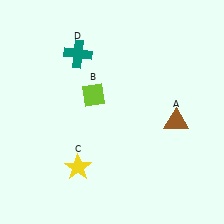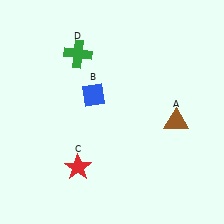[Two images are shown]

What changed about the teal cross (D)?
In Image 1, D is teal. In Image 2, it changed to green.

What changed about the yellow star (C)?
In Image 1, C is yellow. In Image 2, it changed to red.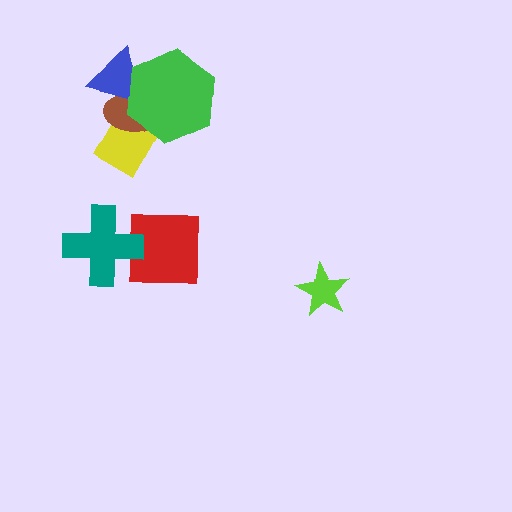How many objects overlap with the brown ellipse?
3 objects overlap with the brown ellipse.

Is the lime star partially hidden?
No, no other shape covers it.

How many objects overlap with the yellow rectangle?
3 objects overlap with the yellow rectangle.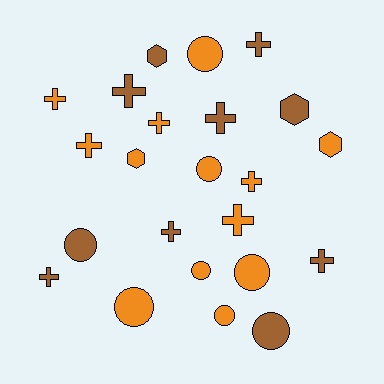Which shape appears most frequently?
Cross, with 11 objects.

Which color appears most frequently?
Orange, with 13 objects.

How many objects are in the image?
There are 23 objects.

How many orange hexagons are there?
There are 2 orange hexagons.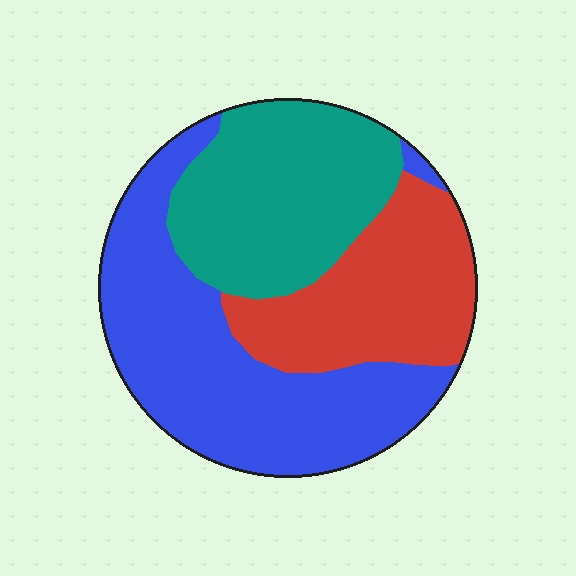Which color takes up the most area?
Blue, at roughly 45%.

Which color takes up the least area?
Red, at roughly 25%.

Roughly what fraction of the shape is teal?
Teal takes up about one third (1/3) of the shape.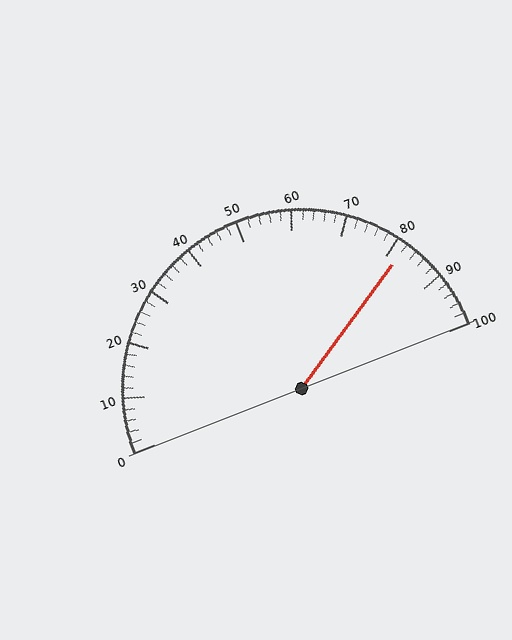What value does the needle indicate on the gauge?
The needle indicates approximately 82.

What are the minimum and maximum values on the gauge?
The gauge ranges from 0 to 100.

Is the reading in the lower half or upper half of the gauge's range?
The reading is in the upper half of the range (0 to 100).